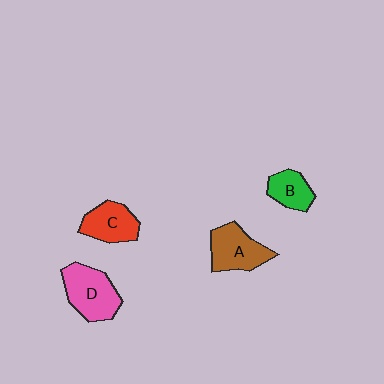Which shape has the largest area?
Shape D (pink).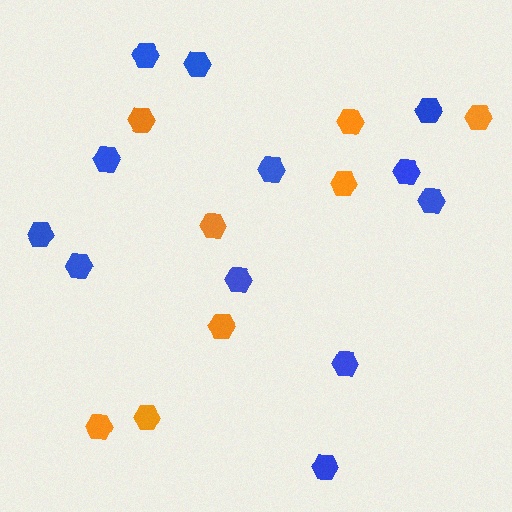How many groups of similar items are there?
There are 2 groups: one group of orange hexagons (8) and one group of blue hexagons (12).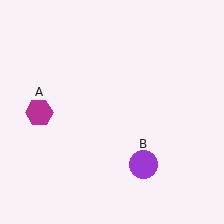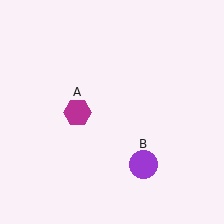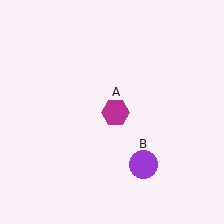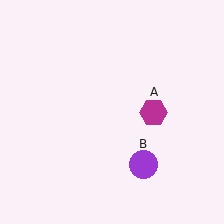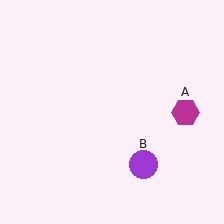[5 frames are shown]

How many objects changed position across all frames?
1 object changed position: magenta hexagon (object A).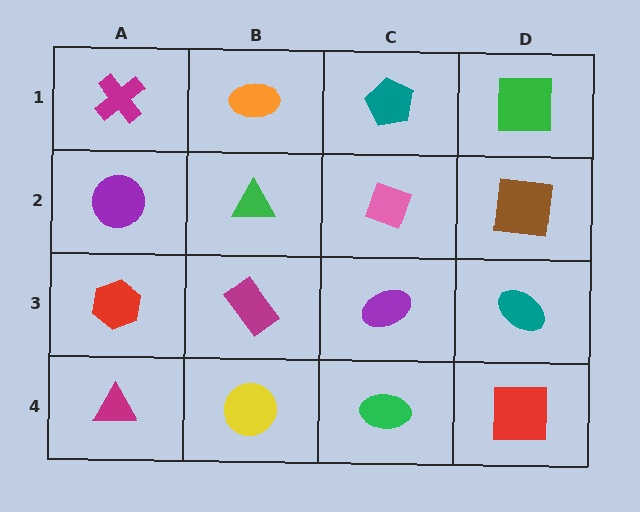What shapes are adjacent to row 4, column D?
A teal ellipse (row 3, column D), a green ellipse (row 4, column C).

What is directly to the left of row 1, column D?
A teal pentagon.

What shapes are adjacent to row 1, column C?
A pink diamond (row 2, column C), an orange ellipse (row 1, column B), a green square (row 1, column D).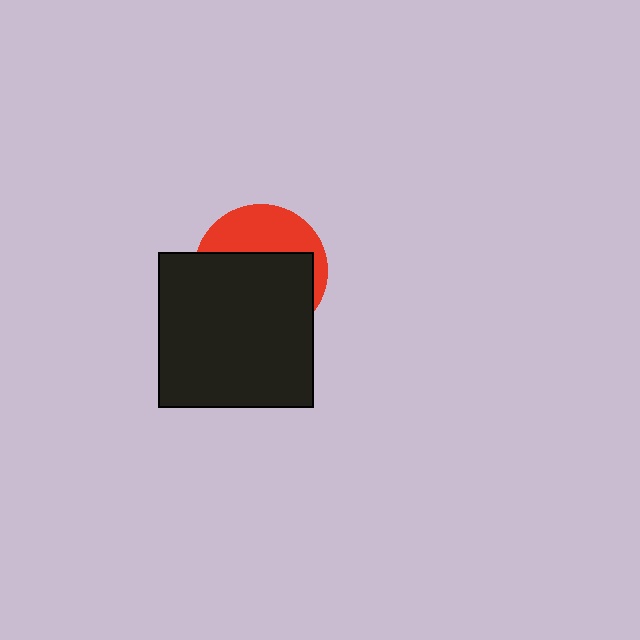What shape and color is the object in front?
The object in front is a black square.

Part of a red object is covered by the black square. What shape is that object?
It is a circle.